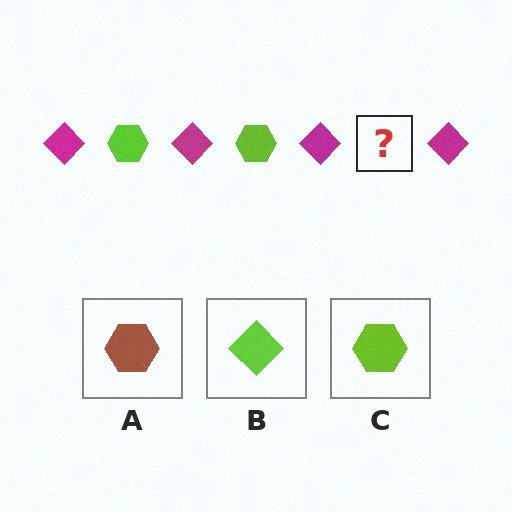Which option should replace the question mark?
Option C.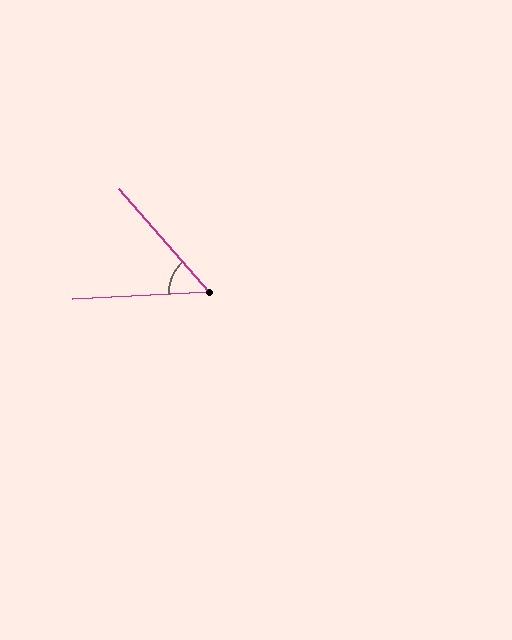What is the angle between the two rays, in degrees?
Approximately 52 degrees.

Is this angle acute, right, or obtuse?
It is acute.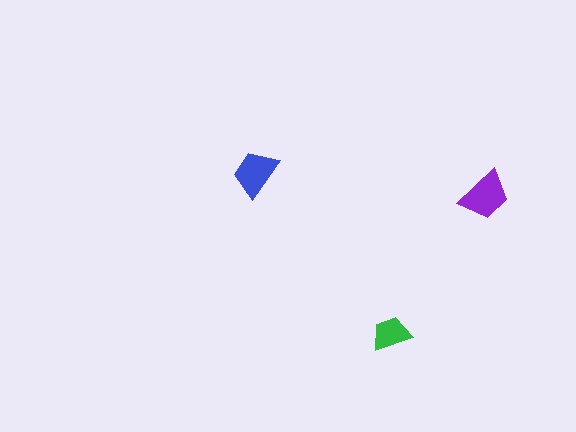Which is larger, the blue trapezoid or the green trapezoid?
The blue one.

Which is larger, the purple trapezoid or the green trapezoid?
The purple one.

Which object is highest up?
The blue trapezoid is topmost.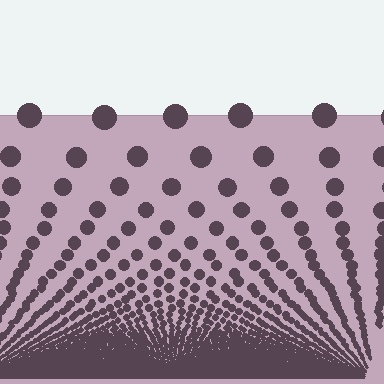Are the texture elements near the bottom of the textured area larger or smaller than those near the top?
Smaller. The gradient is inverted — elements near the bottom are smaller and denser.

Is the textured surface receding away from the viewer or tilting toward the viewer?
The surface appears to tilt toward the viewer. Texture elements get larger and sparser toward the top.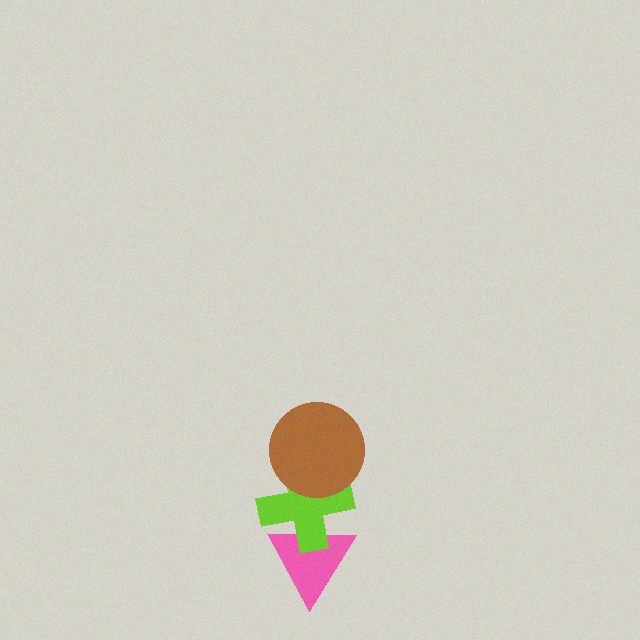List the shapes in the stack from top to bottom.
From top to bottom: the brown circle, the lime cross, the pink triangle.